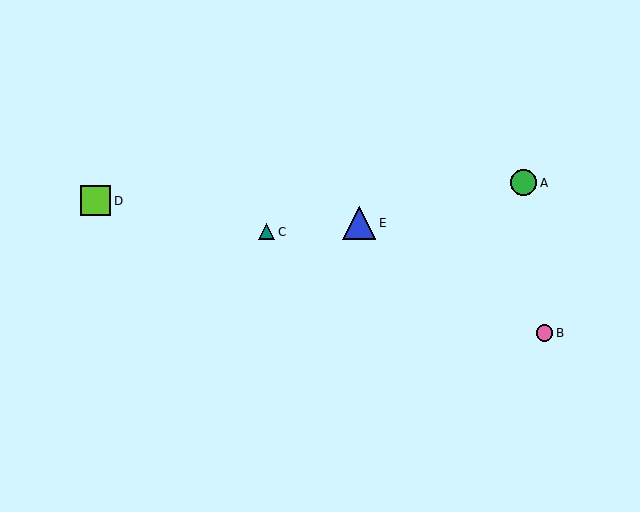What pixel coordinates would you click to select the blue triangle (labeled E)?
Click at (359, 223) to select the blue triangle E.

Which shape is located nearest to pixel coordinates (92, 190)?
The lime square (labeled D) at (95, 201) is nearest to that location.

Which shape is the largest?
The blue triangle (labeled E) is the largest.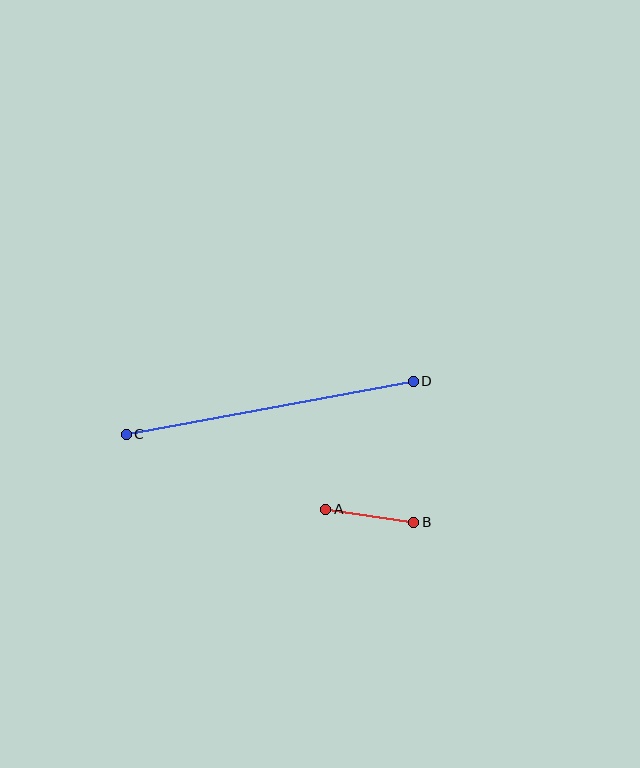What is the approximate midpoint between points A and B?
The midpoint is at approximately (370, 516) pixels.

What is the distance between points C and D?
The distance is approximately 292 pixels.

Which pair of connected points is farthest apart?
Points C and D are farthest apart.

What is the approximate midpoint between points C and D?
The midpoint is at approximately (270, 408) pixels.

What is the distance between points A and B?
The distance is approximately 89 pixels.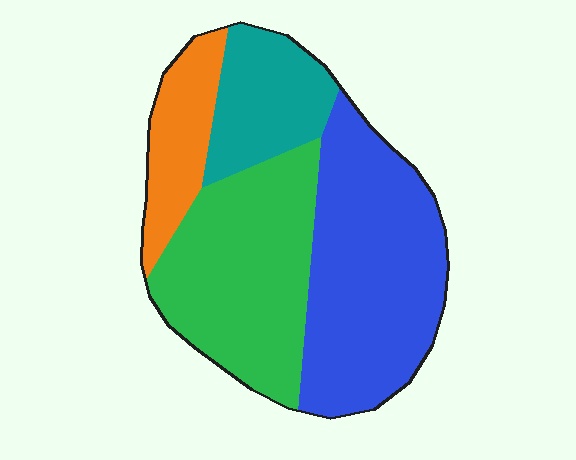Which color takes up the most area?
Blue, at roughly 40%.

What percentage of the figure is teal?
Teal covers 16% of the figure.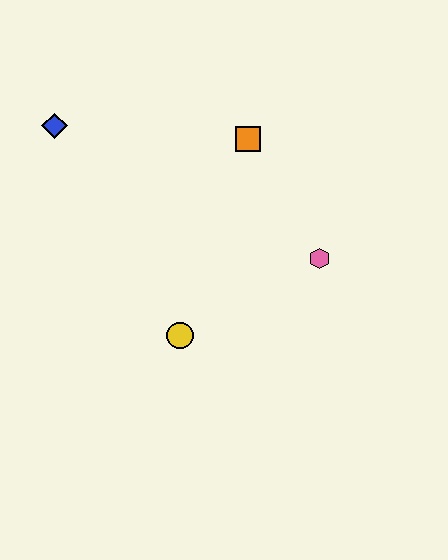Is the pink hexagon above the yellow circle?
Yes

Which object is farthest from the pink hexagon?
The blue diamond is farthest from the pink hexagon.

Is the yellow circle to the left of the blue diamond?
No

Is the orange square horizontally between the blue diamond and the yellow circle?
No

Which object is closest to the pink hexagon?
The orange square is closest to the pink hexagon.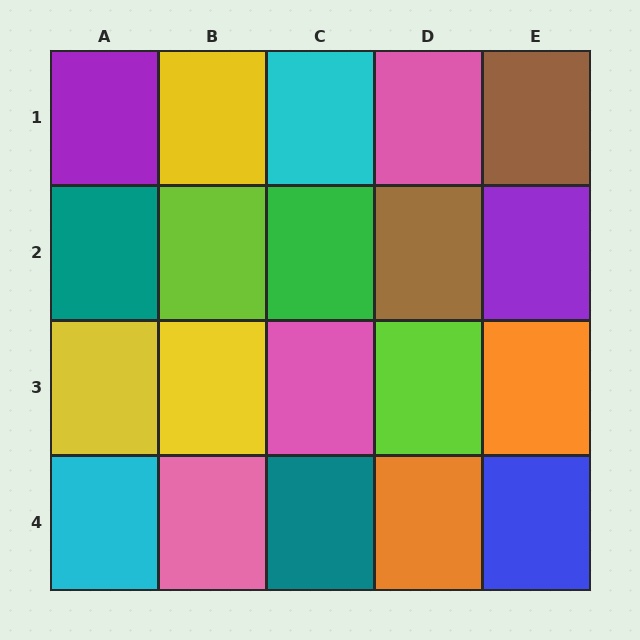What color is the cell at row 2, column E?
Purple.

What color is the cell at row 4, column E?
Blue.